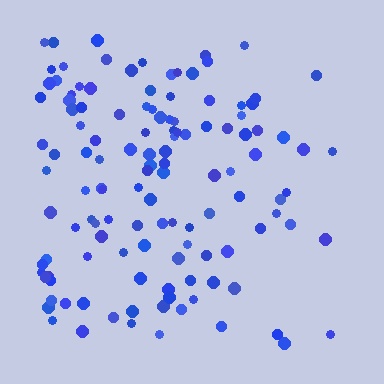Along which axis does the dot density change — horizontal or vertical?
Horizontal.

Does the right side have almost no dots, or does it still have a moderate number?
Still a moderate number, just noticeably fewer than the left.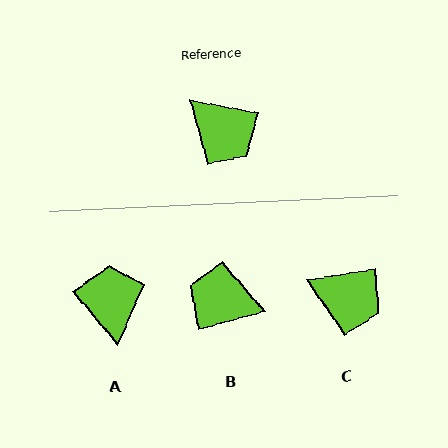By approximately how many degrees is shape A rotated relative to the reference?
Approximately 141 degrees counter-clockwise.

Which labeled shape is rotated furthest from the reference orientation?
B, about 154 degrees away.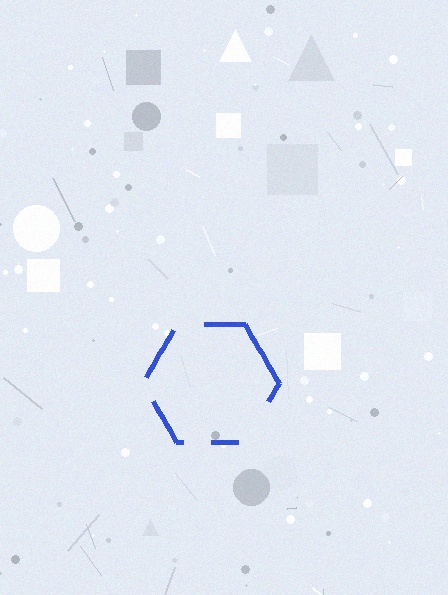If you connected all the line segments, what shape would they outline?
They would outline a hexagon.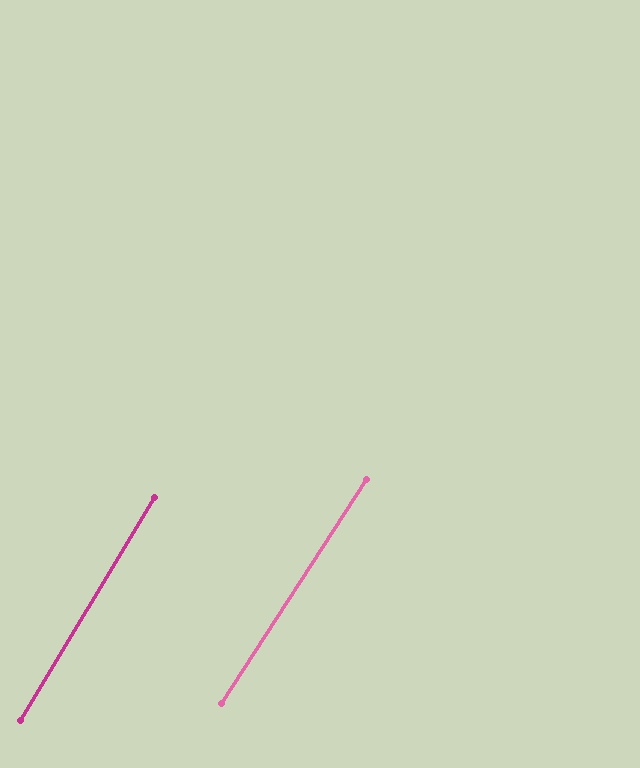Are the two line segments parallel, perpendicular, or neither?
Parallel — their directions differ by only 1.9°.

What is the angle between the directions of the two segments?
Approximately 2 degrees.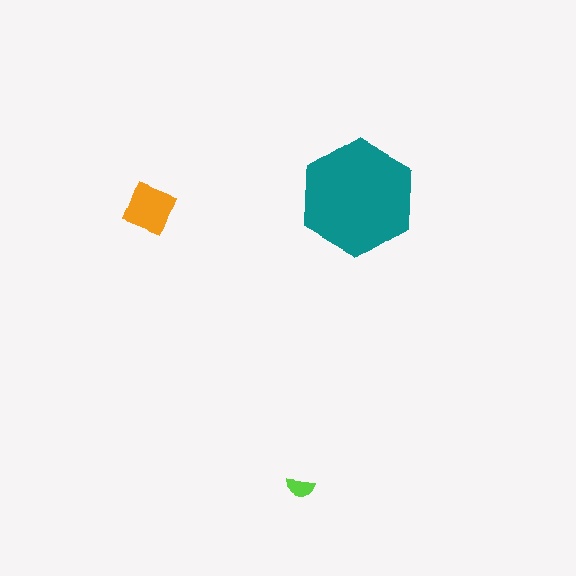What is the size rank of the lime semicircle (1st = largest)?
3rd.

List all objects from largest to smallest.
The teal hexagon, the orange square, the lime semicircle.